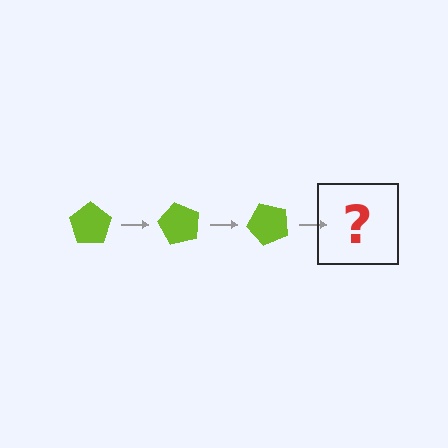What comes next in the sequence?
The next element should be a lime pentagon rotated 180 degrees.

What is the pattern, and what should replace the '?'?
The pattern is that the pentagon rotates 60 degrees each step. The '?' should be a lime pentagon rotated 180 degrees.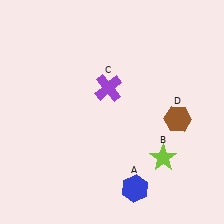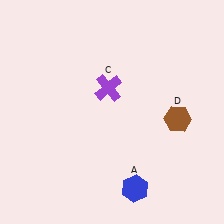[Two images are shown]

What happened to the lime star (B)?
The lime star (B) was removed in Image 2. It was in the bottom-right area of Image 1.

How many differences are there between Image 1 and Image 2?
There is 1 difference between the two images.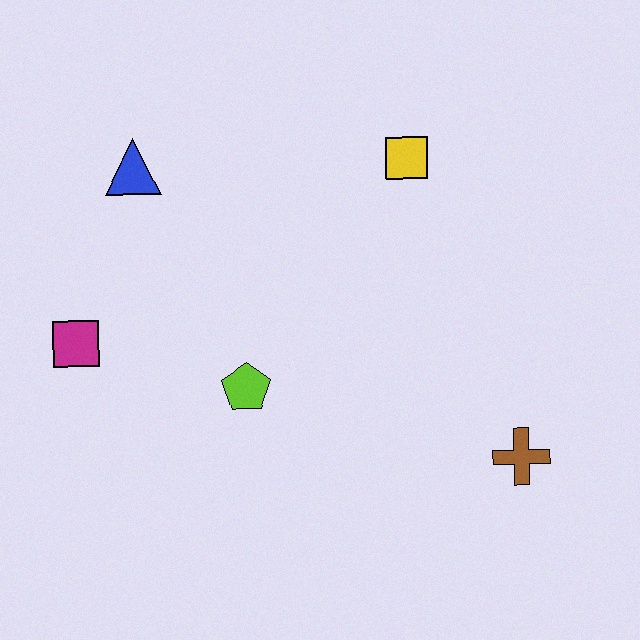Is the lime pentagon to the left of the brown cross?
Yes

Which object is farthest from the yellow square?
The magenta square is farthest from the yellow square.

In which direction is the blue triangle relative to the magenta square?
The blue triangle is above the magenta square.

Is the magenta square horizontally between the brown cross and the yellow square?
No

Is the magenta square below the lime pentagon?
No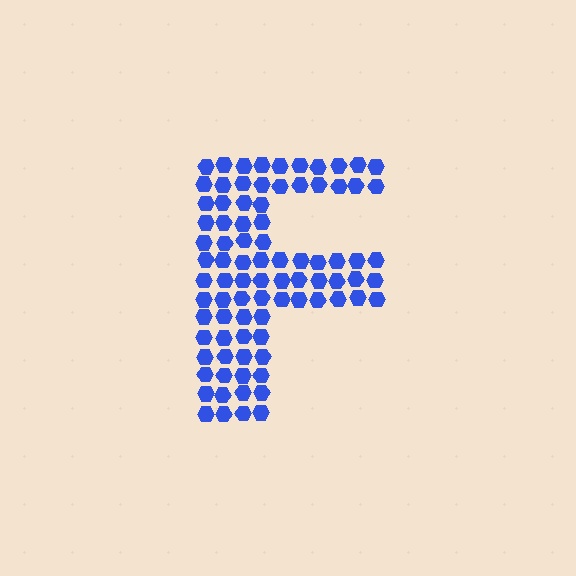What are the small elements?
The small elements are hexagons.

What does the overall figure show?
The overall figure shows the letter F.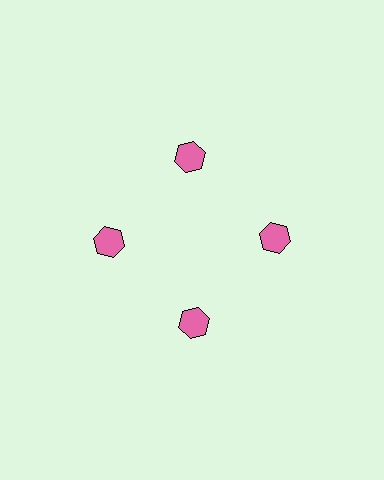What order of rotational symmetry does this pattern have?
This pattern has 4-fold rotational symmetry.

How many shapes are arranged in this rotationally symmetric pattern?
There are 4 shapes, arranged in 4 groups of 1.